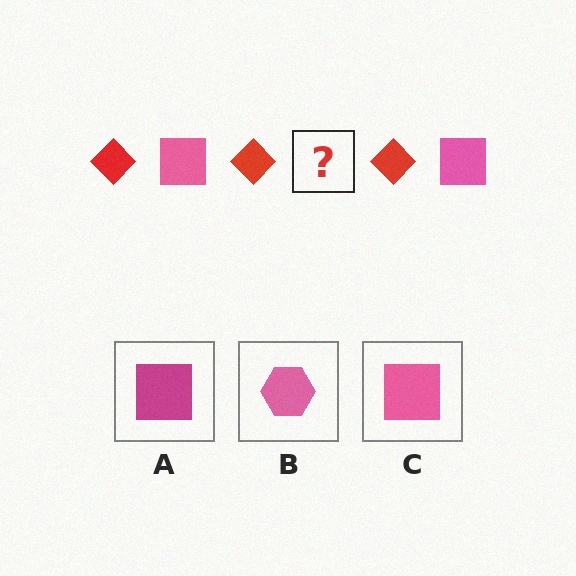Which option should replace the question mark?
Option C.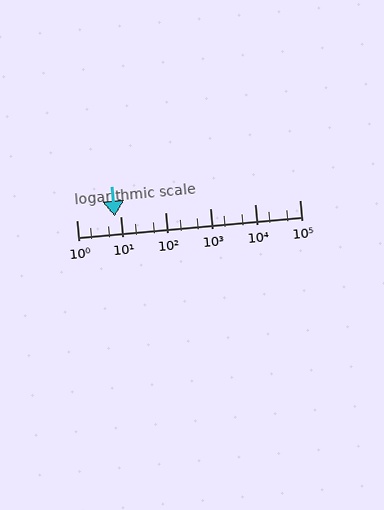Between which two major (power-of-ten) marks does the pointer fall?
The pointer is between 1 and 10.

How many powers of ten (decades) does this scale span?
The scale spans 5 decades, from 1 to 100000.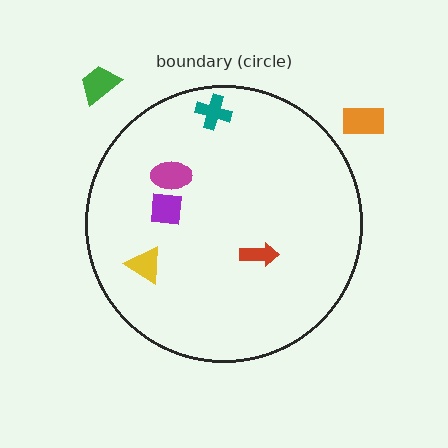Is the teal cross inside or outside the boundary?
Inside.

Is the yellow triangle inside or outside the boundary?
Inside.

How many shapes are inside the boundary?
5 inside, 2 outside.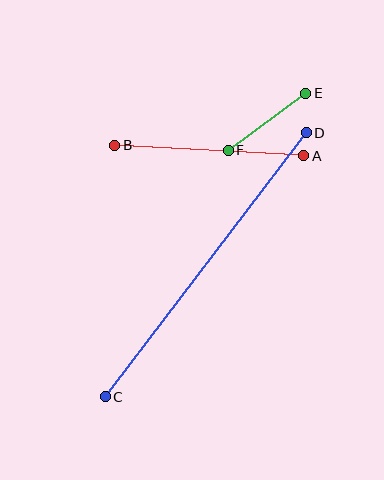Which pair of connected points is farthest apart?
Points C and D are farthest apart.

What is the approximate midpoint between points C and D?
The midpoint is at approximately (206, 265) pixels.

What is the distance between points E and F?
The distance is approximately 96 pixels.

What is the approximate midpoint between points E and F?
The midpoint is at approximately (267, 122) pixels.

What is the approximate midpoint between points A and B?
The midpoint is at approximately (209, 151) pixels.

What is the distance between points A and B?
The distance is approximately 189 pixels.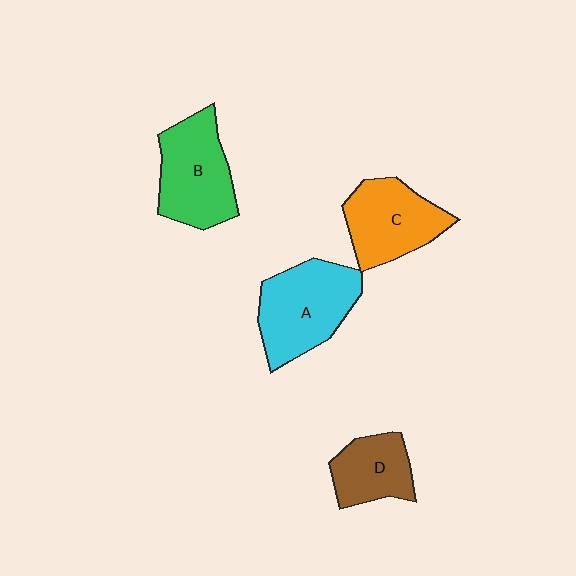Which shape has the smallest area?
Shape D (brown).